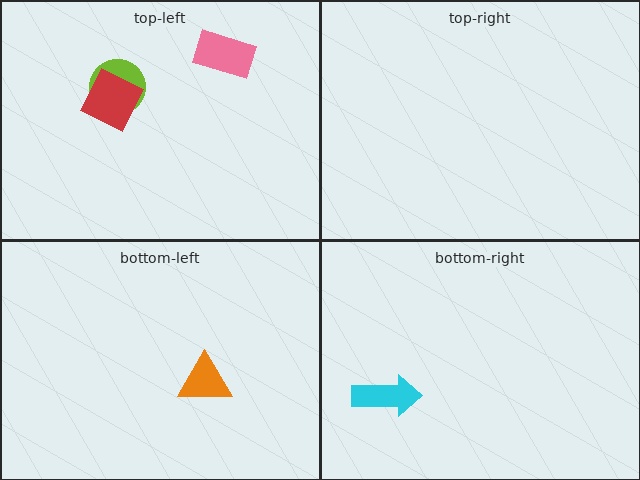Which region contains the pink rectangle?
The top-left region.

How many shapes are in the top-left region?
3.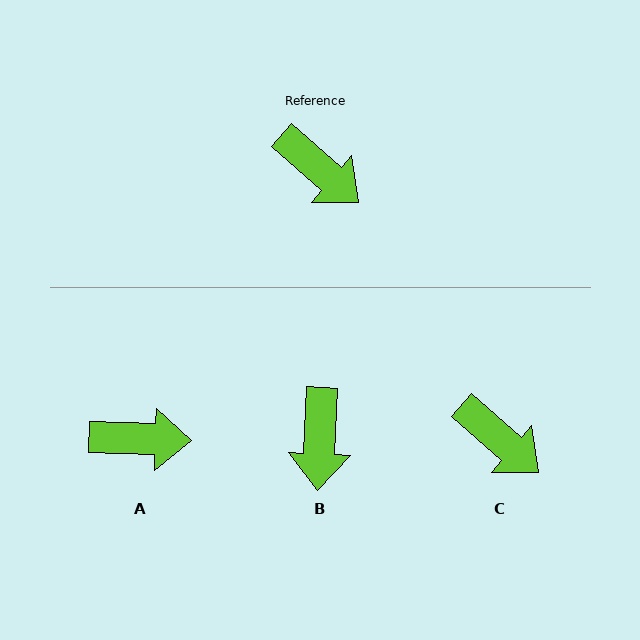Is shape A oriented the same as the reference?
No, it is off by about 40 degrees.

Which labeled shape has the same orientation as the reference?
C.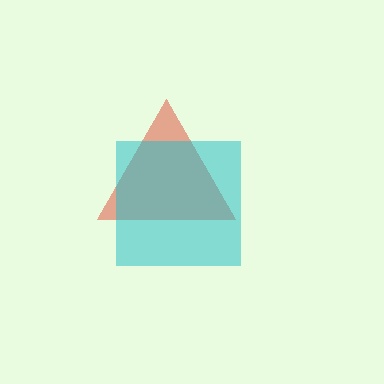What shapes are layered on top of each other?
The layered shapes are: a red triangle, a cyan square.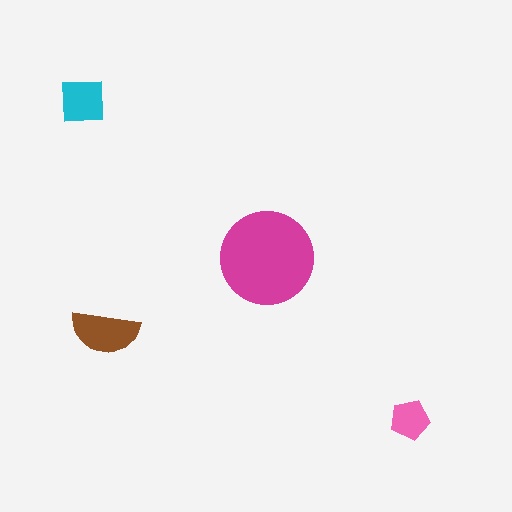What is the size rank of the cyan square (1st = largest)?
3rd.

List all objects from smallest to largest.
The pink pentagon, the cyan square, the brown semicircle, the magenta circle.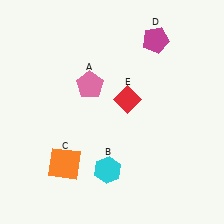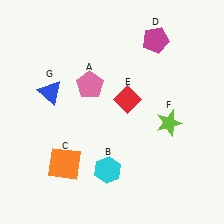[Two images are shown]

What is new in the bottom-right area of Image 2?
A lime star (F) was added in the bottom-right area of Image 2.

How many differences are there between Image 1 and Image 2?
There are 2 differences between the two images.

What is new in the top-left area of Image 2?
A blue triangle (G) was added in the top-left area of Image 2.